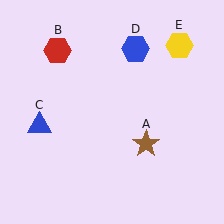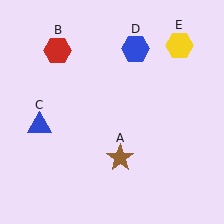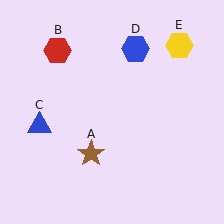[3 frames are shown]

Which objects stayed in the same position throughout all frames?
Red hexagon (object B) and blue triangle (object C) and blue hexagon (object D) and yellow hexagon (object E) remained stationary.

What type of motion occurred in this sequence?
The brown star (object A) rotated clockwise around the center of the scene.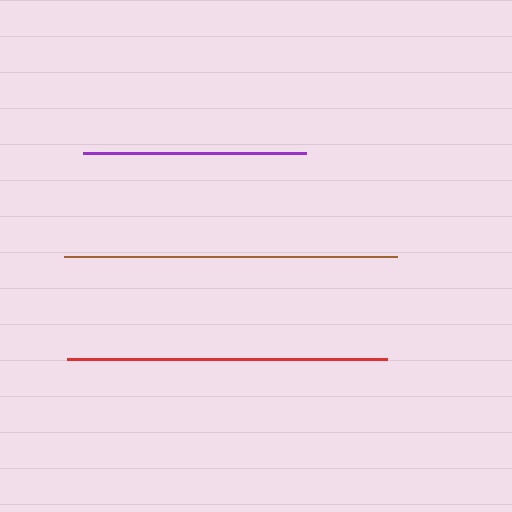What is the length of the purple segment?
The purple segment is approximately 223 pixels long.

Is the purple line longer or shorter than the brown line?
The brown line is longer than the purple line.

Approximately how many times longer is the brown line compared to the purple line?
The brown line is approximately 1.5 times the length of the purple line.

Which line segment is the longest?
The brown line is the longest at approximately 334 pixels.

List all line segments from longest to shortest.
From longest to shortest: brown, red, purple.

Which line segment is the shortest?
The purple line is the shortest at approximately 223 pixels.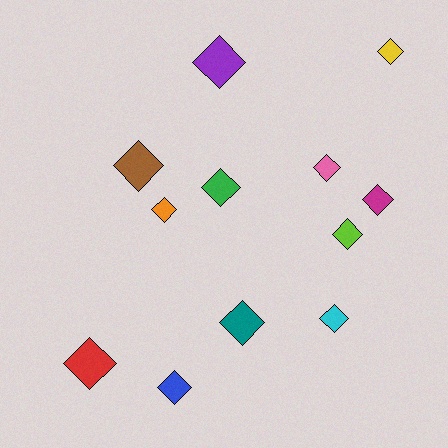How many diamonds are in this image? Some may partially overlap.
There are 12 diamonds.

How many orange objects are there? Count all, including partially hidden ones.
There is 1 orange object.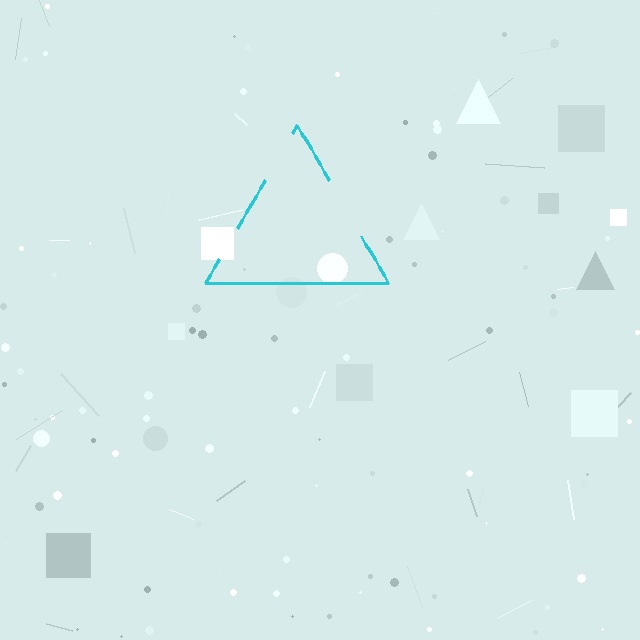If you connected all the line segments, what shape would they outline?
They would outline a triangle.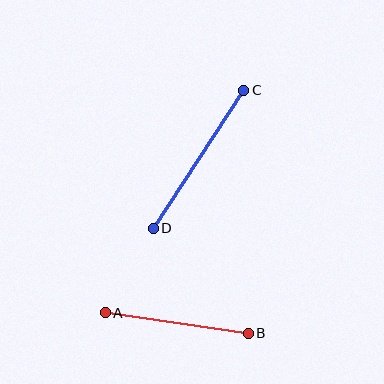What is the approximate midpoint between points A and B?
The midpoint is at approximately (177, 323) pixels.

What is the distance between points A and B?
The distance is approximately 144 pixels.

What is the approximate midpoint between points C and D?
The midpoint is at approximately (198, 159) pixels.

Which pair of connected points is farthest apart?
Points C and D are farthest apart.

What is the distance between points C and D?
The distance is approximately 165 pixels.